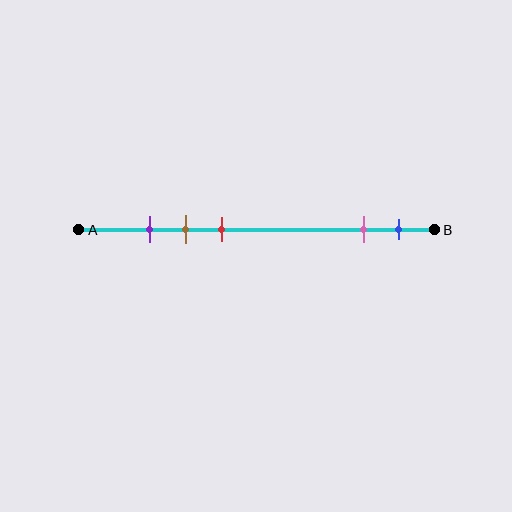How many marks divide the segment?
There are 5 marks dividing the segment.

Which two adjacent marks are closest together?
The purple and brown marks are the closest adjacent pair.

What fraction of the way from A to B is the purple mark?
The purple mark is approximately 20% (0.2) of the way from A to B.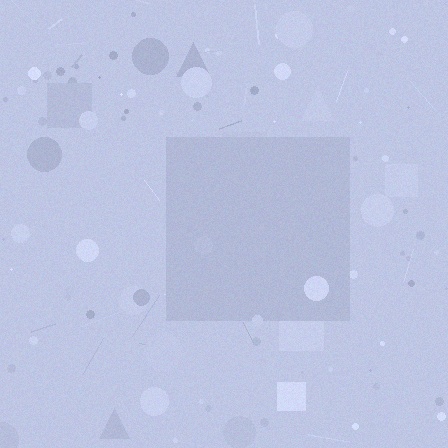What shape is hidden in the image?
A square is hidden in the image.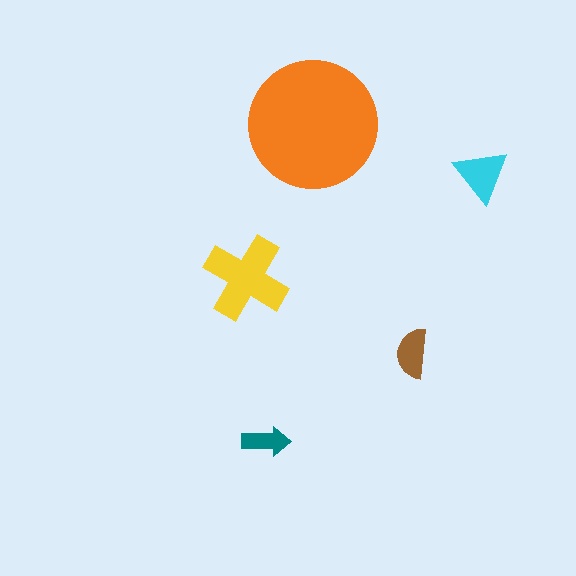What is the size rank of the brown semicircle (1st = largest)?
4th.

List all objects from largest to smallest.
The orange circle, the yellow cross, the cyan triangle, the brown semicircle, the teal arrow.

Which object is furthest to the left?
The yellow cross is leftmost.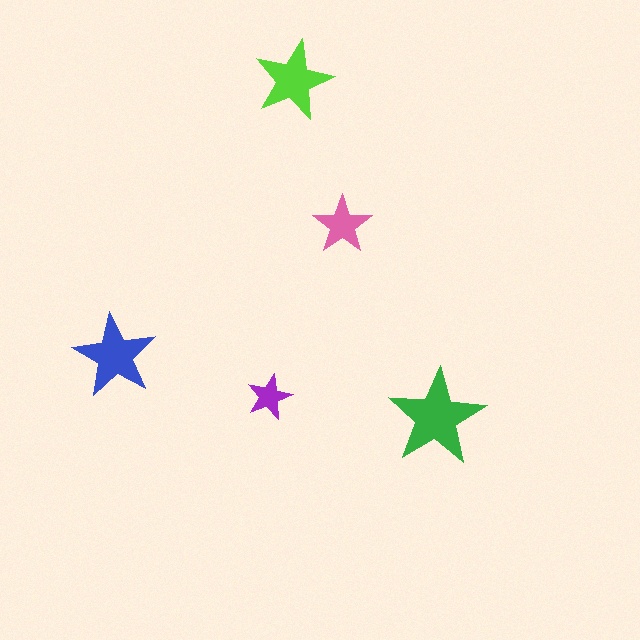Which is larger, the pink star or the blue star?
The blue one.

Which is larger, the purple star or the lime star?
The lime one.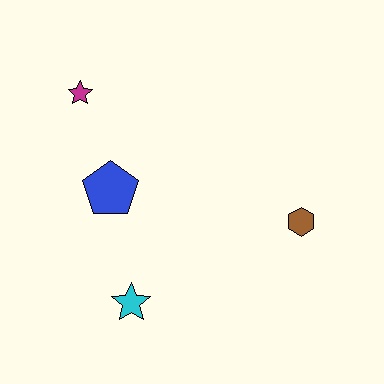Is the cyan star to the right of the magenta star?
Yes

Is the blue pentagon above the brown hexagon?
Yes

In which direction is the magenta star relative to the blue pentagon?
The magenta star is above the blue pentagon.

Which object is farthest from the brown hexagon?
The magenta star is farthest from the brown hexagon.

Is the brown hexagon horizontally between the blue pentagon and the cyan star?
No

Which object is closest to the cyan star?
The blue pentagon is closest to the cyan star.